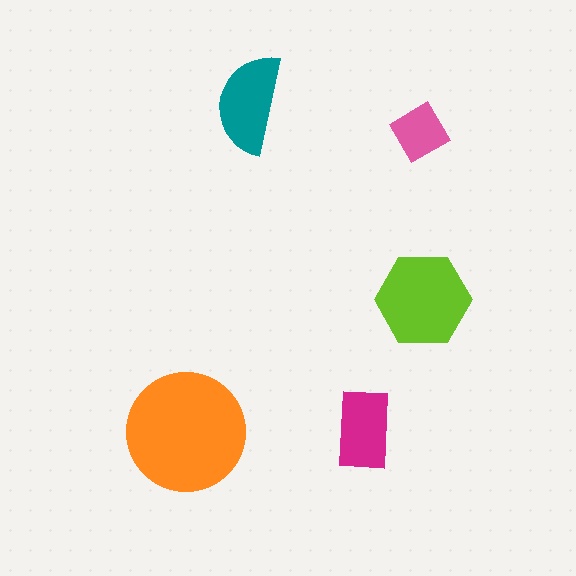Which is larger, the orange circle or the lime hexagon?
The orange circle.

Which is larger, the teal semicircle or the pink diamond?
The teal semicircle.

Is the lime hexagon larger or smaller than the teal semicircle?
Larger.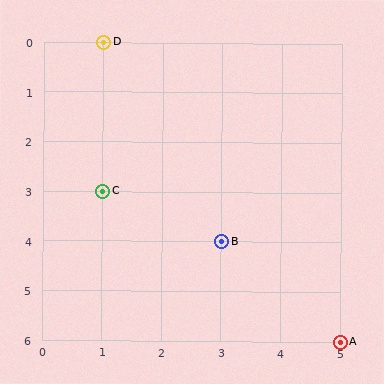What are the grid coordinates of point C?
Point C is at grid coordinates (1, 3).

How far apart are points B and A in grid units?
Points B and A are 2 columns and 2 rows apart (about 2.8 grid units diagonally).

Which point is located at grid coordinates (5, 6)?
Point A is at (5, 6).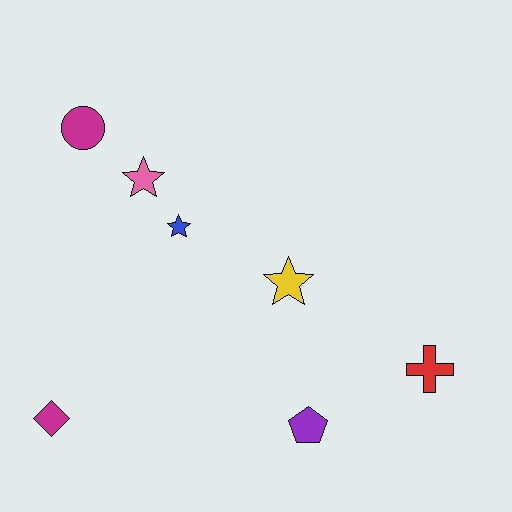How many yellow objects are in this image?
There is 1 yellow object.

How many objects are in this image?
There are 7 objects.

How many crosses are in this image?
There is 1 cross.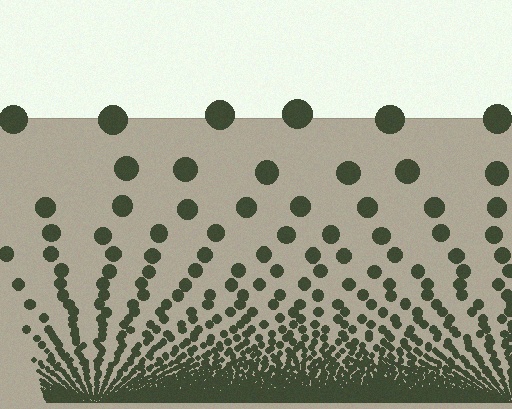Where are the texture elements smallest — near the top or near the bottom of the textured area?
Near the bottom.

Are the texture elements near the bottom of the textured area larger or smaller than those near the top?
Smaller. The gradient is inverted — elements near the bottom are smaller and denser.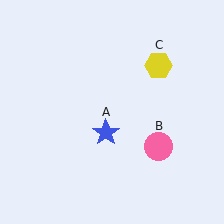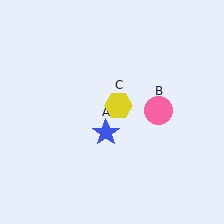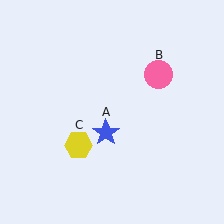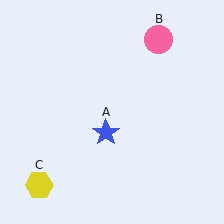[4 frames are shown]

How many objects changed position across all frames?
2 objects changed position: pink circle (object B), yellow hexagon (object C).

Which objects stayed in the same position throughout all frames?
Blue star (object A) remained stationary.